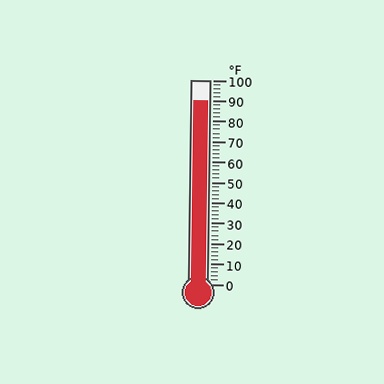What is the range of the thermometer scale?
The thermometer scale ranges from 0°F to 100°F.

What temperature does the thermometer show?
The thermometer shows approximately 90°F.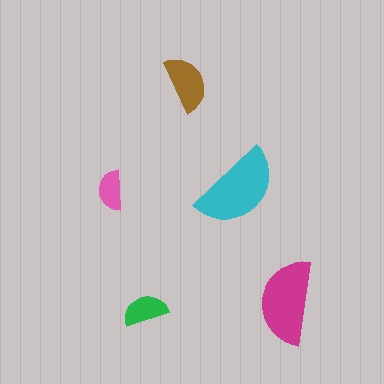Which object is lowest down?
The green semicircle is bottommost.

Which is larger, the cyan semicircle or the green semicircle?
The cyan one.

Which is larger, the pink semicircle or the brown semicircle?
The brown one.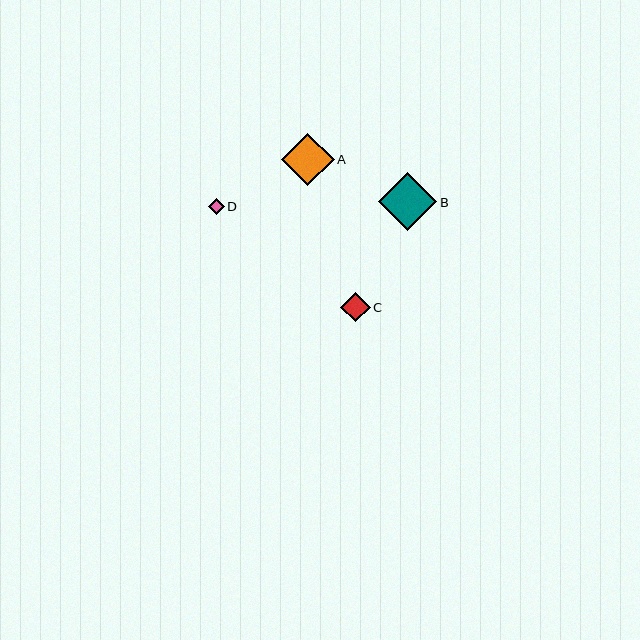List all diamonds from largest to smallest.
From largest to smallest: B, A, C, D.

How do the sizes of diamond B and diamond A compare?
Diamond B and diamond A are approximately the same size.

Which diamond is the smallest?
Diamond D is the smallest with a size of approximately 16 pixels.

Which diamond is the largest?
Diamond B is the largest with a size of approximately 58 pixels.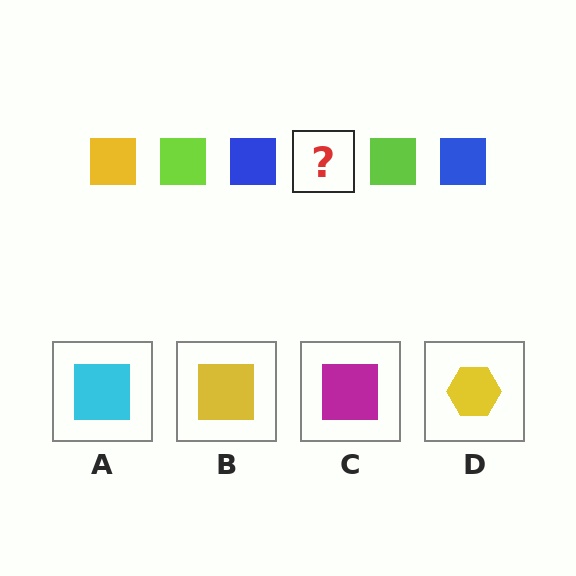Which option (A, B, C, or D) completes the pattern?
B.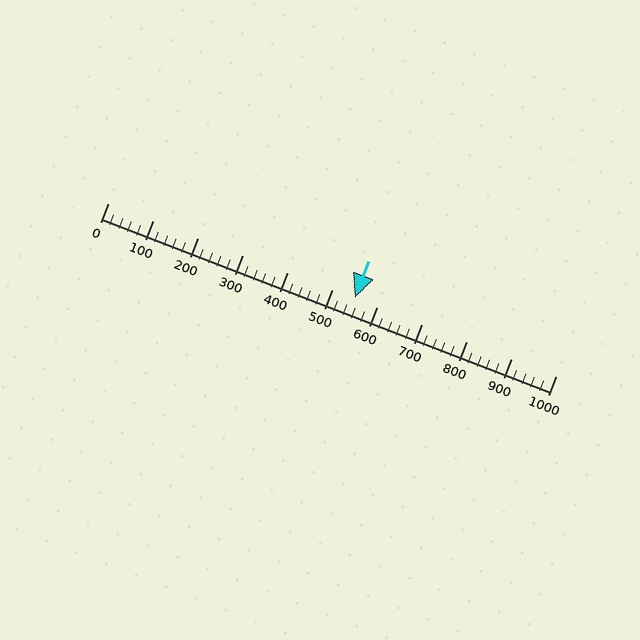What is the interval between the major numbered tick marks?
The major tick marks are spaced 100 units apart.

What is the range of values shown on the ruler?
The ruler shows values from 0 to 1000.